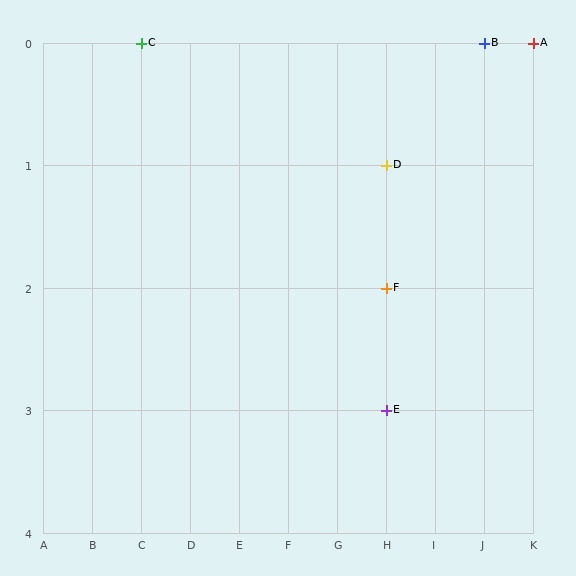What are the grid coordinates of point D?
Point D is at grid coordinates (H, 1).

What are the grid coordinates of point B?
Point B is at grid coordinates (J, 0).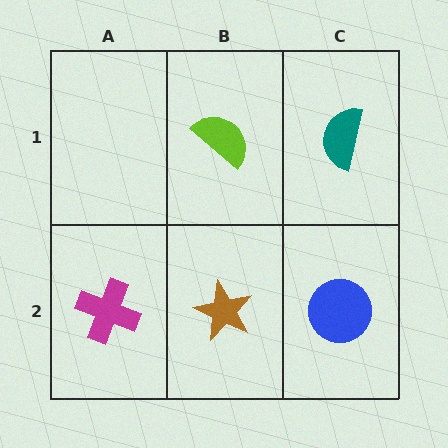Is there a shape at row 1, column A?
No, that cell is empty.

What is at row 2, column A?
A magenta cross.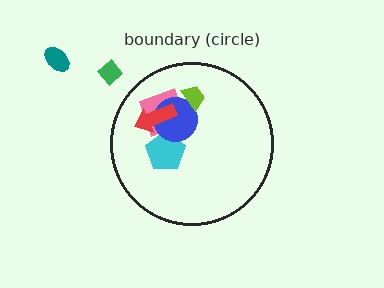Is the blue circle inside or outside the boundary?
Inside.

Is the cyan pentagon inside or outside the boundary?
Inside.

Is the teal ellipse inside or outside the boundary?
Outside.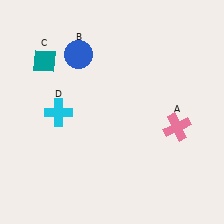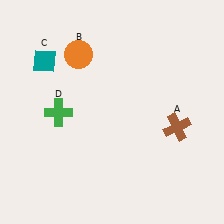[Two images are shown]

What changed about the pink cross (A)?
In Image 1, A is pink. In Image 2, it changed to brown.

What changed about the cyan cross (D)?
In Image 1, D is cyan. In Image 2, it changed to green.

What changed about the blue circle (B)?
In Image 1, B is blue. In Image 2, it changed to orange.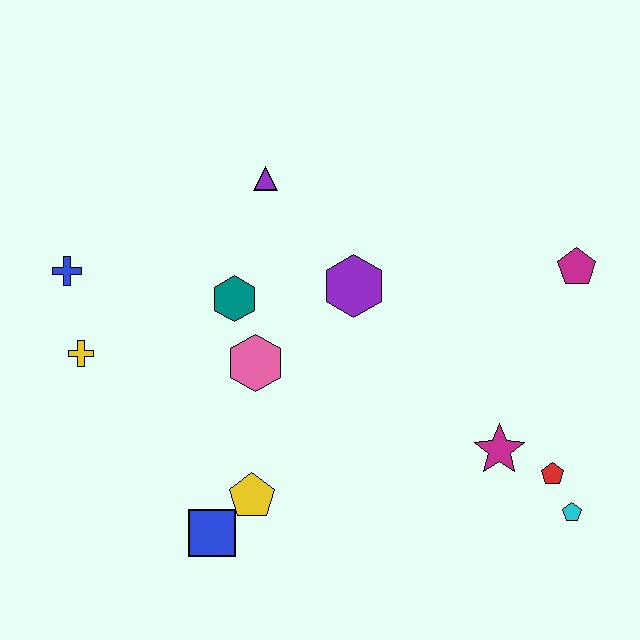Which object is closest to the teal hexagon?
The pink hexagon is closest to the teal hexagon.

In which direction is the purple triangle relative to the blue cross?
The purple triangle is to the right of the blue cross.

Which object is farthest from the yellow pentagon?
The magenta pentagon is farthest from the yellow pentagon.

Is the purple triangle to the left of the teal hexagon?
No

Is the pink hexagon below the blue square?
No